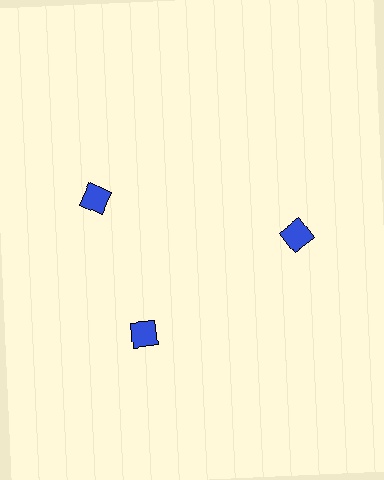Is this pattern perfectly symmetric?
No. The 3 blue squares are arranged in a ring, but one element near the 11 o'clock position is rotated out of alignment along the ring, breaking the 3-fold rotational symmetry.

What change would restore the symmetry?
The symmetry would be restored by rotating it back into even spacing with its neighbors so that all 3 squares sit at equal angles and equal distance from the center.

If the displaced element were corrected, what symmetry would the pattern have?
It would have 3-fold rotational symmetry — the pattern would map onto itself every 120 degrees.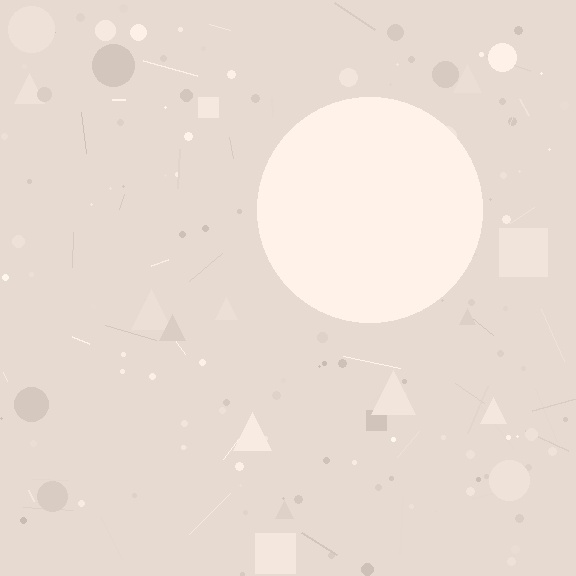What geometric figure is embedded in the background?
A circle is embedded in the background.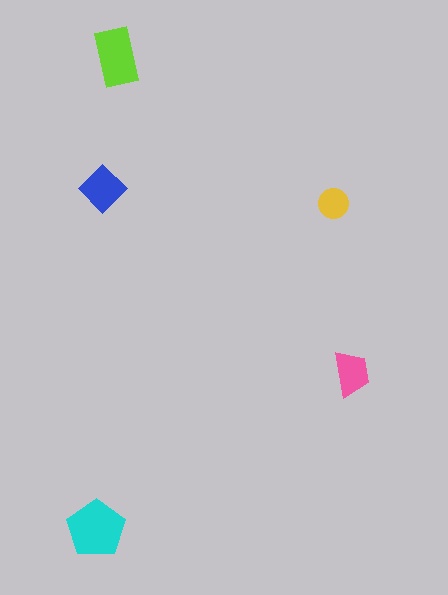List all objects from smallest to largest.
The yellow circle, the pink trapezoid, the blue diamond, the lime rectangle, the cyan pentagon.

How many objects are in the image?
There are 5 objects in the image.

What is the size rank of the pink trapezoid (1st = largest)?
4th.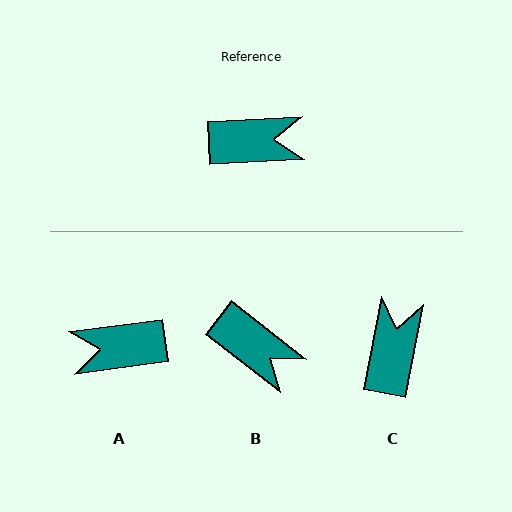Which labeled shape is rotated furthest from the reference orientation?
A, about 176 degrees away.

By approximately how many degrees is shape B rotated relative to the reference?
Approximately 41 degrees clockwise.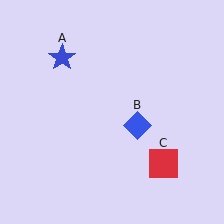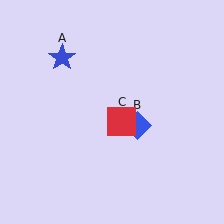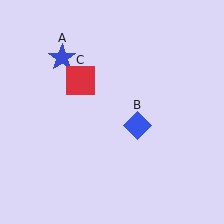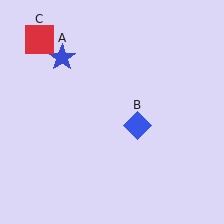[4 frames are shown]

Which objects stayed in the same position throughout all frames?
Blue star (object A) and blue diamond (object B) remained stationary.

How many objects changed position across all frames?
1 object changed position: red square (object C).